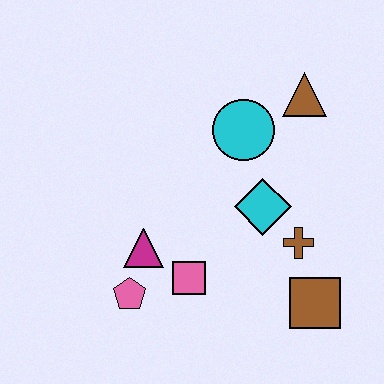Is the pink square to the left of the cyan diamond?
Yes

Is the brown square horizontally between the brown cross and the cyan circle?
No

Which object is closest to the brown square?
The brown cross is closest to the brown square.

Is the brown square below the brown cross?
Yes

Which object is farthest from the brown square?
The brown triangle is farthest from the brown square.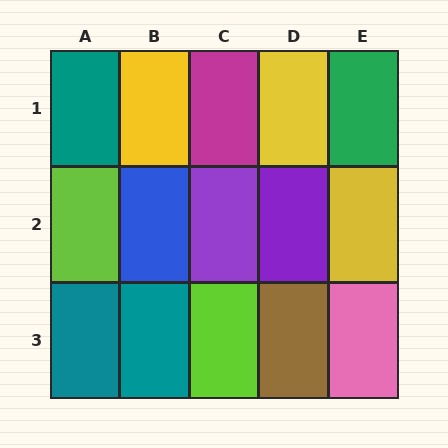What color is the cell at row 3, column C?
Lime.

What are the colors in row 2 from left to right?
Lime, blue, purple, purple, yellow.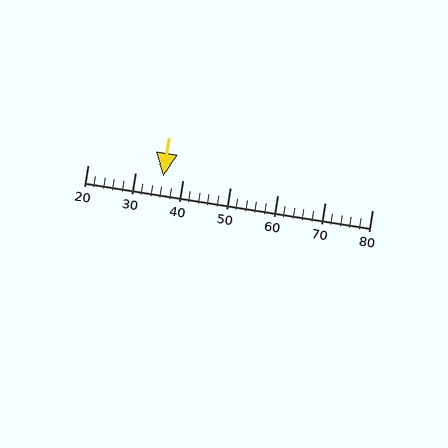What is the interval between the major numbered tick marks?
The major tick marks are spaced 10 units apart.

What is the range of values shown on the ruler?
The ruler shows values from 20 to 80.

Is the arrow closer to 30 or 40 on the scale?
The arrow is closer to 40.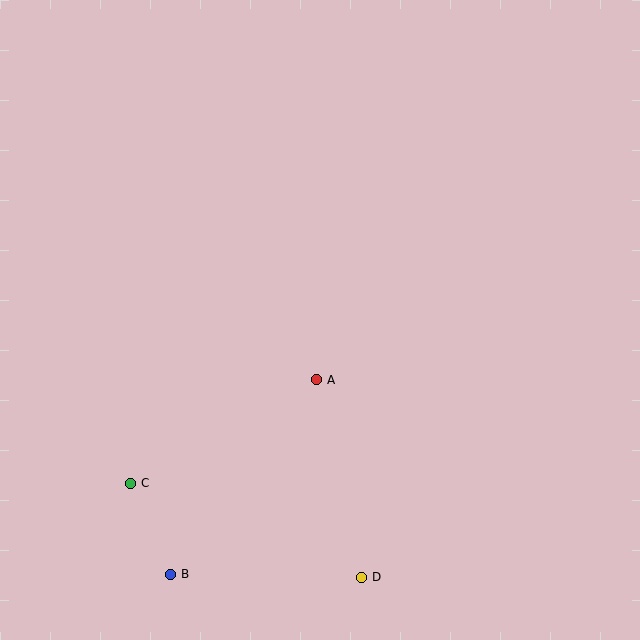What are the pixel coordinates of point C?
Point C is at (130, 483).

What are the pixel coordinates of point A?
Point A is at (316, 380).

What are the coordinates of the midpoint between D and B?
The midpoint between D and B is at (266, 576).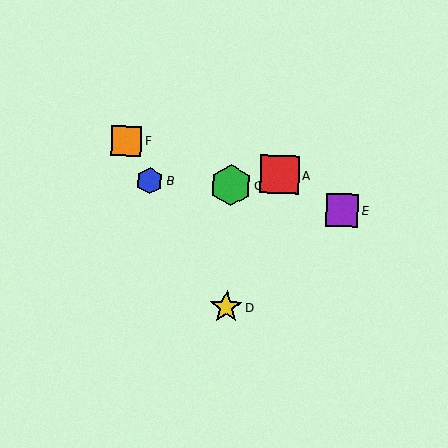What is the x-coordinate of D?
Object D is at x≈226.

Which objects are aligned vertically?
Objects C, D are aligned vertically.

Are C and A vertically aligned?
No, C is at x≈230 and A is at x≈280.